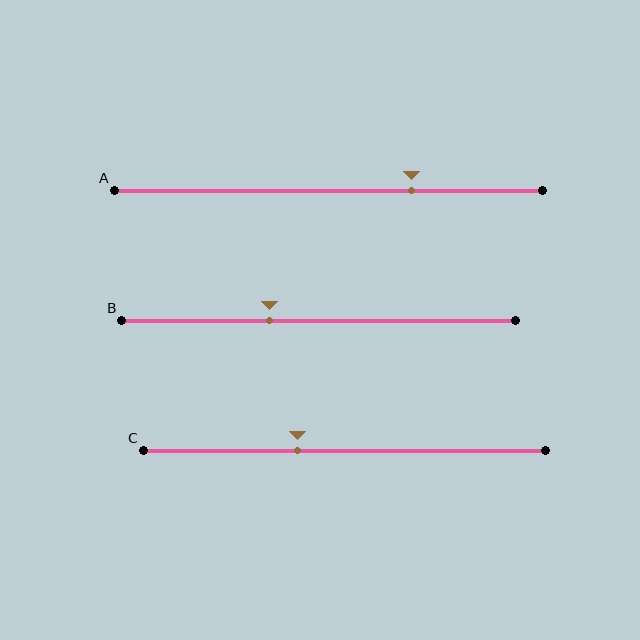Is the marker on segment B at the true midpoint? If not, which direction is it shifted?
No, the marker on segment B is shifted to the left by about 12% of the segment length.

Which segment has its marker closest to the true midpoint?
Segment C has its marker closest to the true midpoint.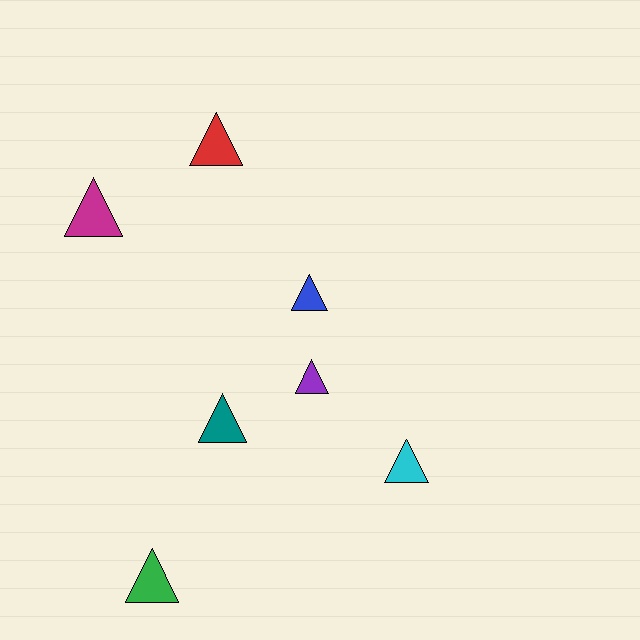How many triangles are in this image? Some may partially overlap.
There are 7 triangles.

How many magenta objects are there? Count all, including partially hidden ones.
There is 1 magenta object.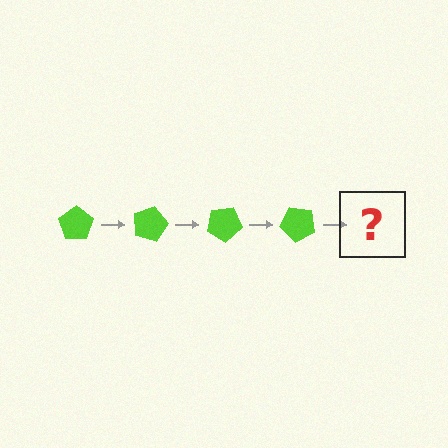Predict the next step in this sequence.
The next step is a lime pentagon rotated 60 degrees.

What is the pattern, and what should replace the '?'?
The pattern is that the pentagon rotates 15 degrees each step. The '?' should be a lime pentagon rotated 60 degrees.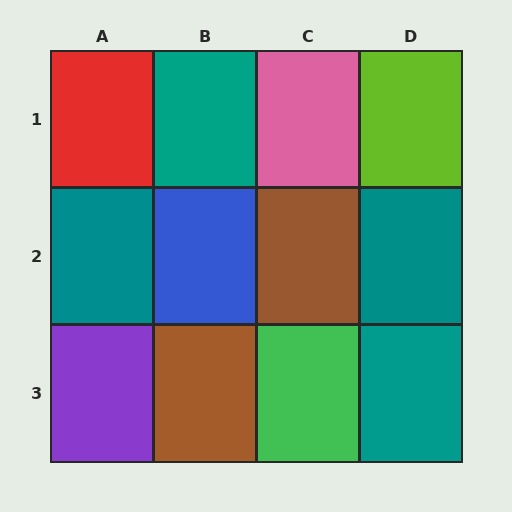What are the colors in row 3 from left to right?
Purple, brown, green, teal.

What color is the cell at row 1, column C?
Pink.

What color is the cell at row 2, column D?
Teal.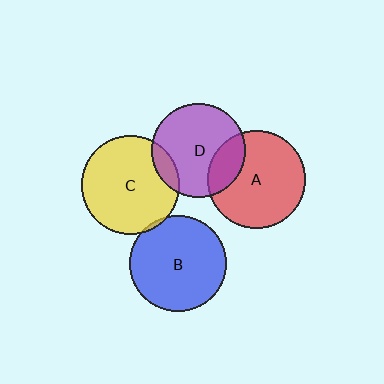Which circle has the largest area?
Circle C (yellow).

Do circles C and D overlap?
Yes.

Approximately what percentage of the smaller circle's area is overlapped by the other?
Approximately 10%.